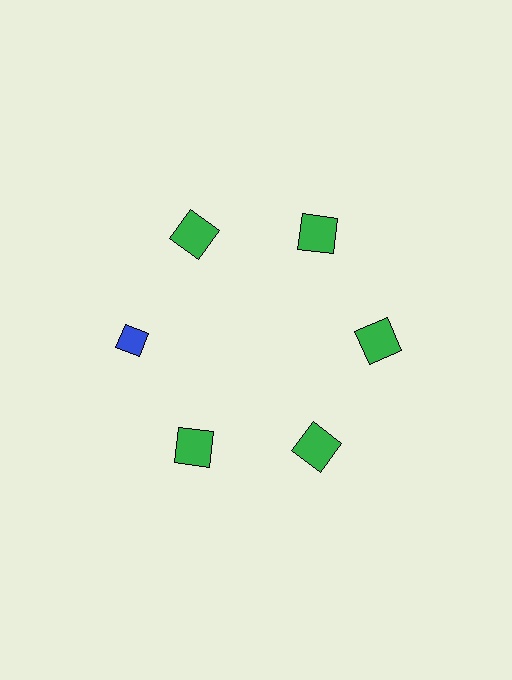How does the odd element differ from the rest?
It differs in both color (blue instead of green) and shape (diamond instead of square).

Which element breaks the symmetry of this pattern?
The blue diamond at roughly the 9 o'clock position breaks the symmetry. All other shapes are green squares.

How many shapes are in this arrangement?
There are 6 shapes arranged in a ring pattern.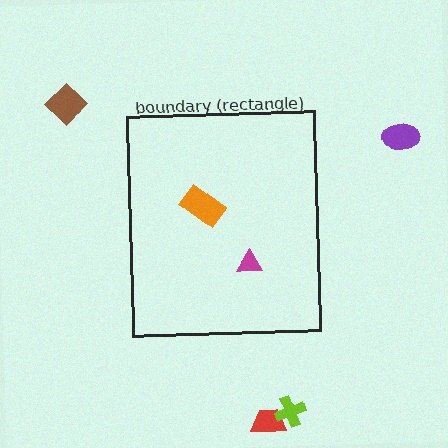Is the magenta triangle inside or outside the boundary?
Inside.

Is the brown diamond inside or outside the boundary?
Outside.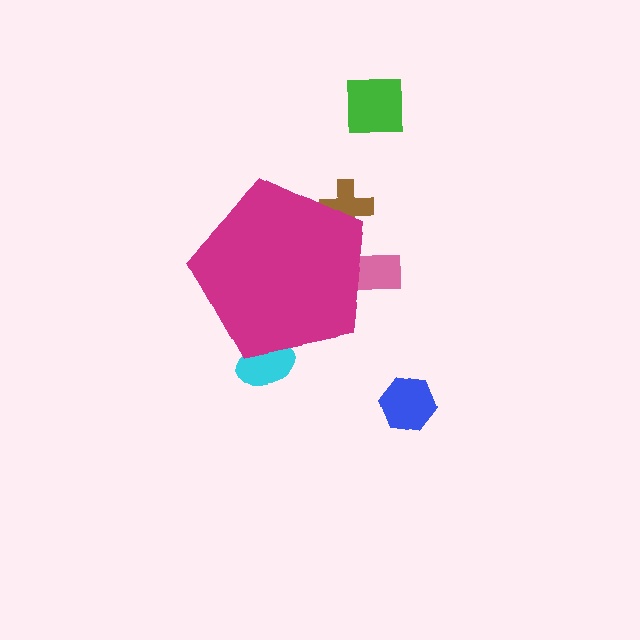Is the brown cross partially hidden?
Yes, the brown cross is partially hidden behind the magenta pentagon.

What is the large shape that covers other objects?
A magenta pentagon.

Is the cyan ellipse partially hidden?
Yes, the cyan ellipse is partially hidden behind the magenta pentagon.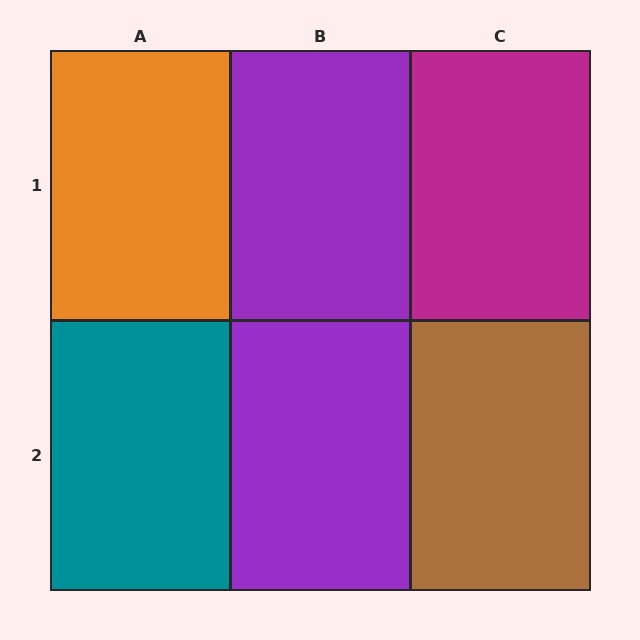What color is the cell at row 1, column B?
Purple.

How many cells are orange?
1 cell is orange.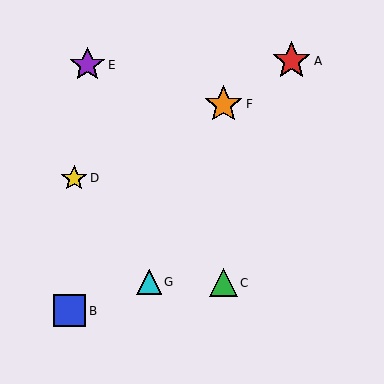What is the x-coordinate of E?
Object E is at x≈87.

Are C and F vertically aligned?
Yes, both are at x≈223.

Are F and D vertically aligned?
No, F is at x≈223 and D is at x≈74.